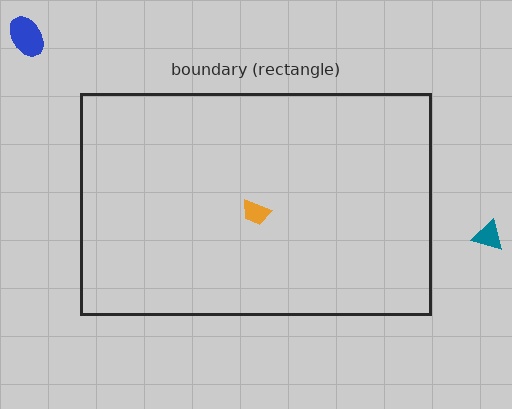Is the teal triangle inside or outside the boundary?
Outside.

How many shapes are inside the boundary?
1 inside, 2 outside.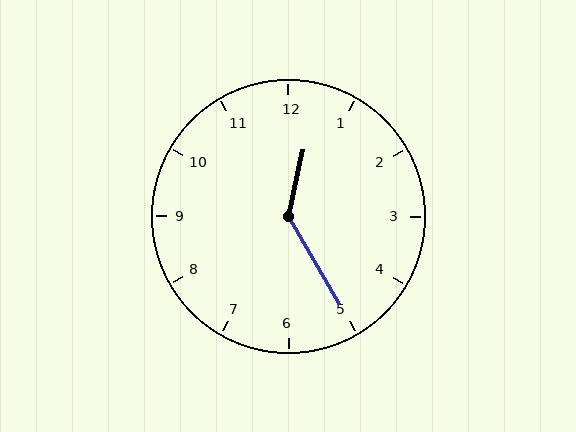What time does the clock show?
12:25.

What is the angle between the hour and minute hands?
Approximately 138 degrees.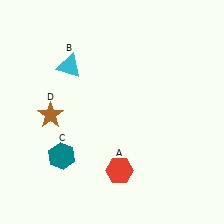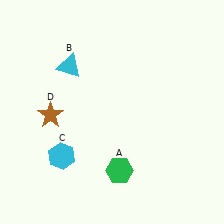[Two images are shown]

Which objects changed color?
A changed from red to green. C changed from teal to cyan.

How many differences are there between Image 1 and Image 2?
There are 2 differences between the two images.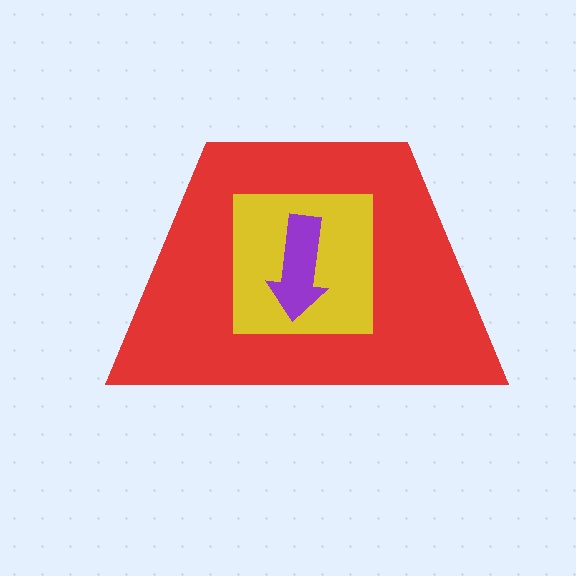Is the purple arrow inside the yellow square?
Yes.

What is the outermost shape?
The red trapezoid.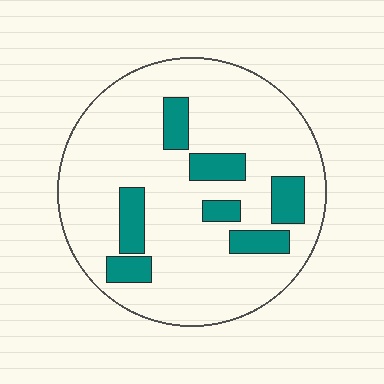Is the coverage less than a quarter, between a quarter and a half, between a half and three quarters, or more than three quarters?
Less than a quarter.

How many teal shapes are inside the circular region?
7.